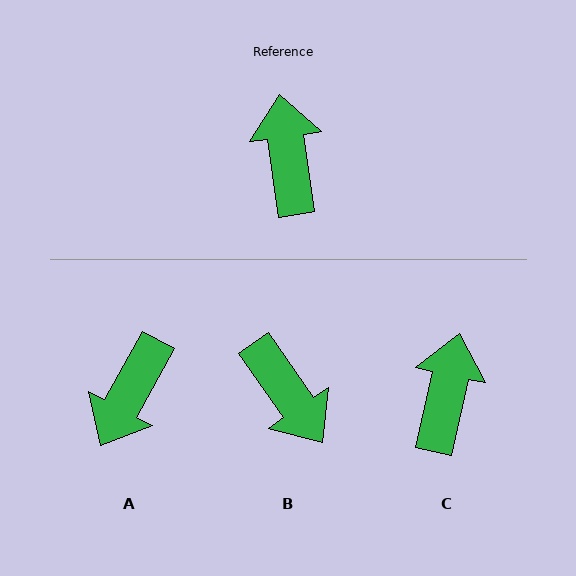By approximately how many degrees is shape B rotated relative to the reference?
Approximately 154 degrees clockwise.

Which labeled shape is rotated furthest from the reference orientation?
B, about 154 degrees away.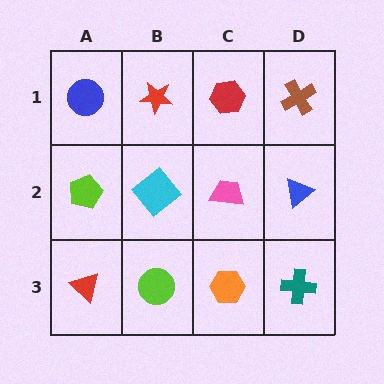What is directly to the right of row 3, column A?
A lime circle.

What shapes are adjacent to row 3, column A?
A lime pentagon (row 2, column A), a lime circle (row 3, column B).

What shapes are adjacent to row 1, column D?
A blue triangle (row 2, column D), a red hexagon (row 1, column C).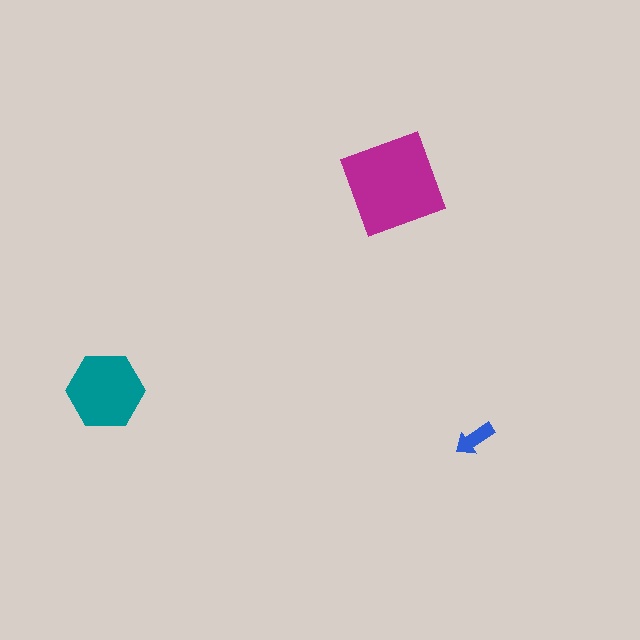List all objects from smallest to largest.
The blue arrow, the teal hexagon, the magenta diamond.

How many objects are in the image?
There are 3 objects in the image.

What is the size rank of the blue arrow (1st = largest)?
3rd.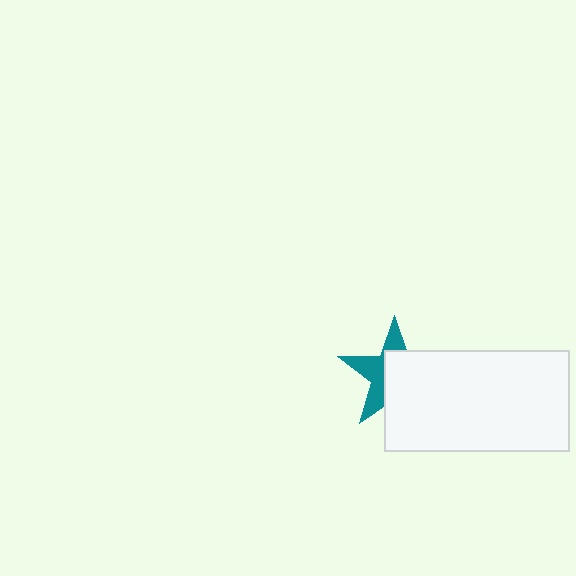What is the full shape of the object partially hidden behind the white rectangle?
The partially hidden object is a teal star.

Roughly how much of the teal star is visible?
A small part of it is visible (roughly 41%).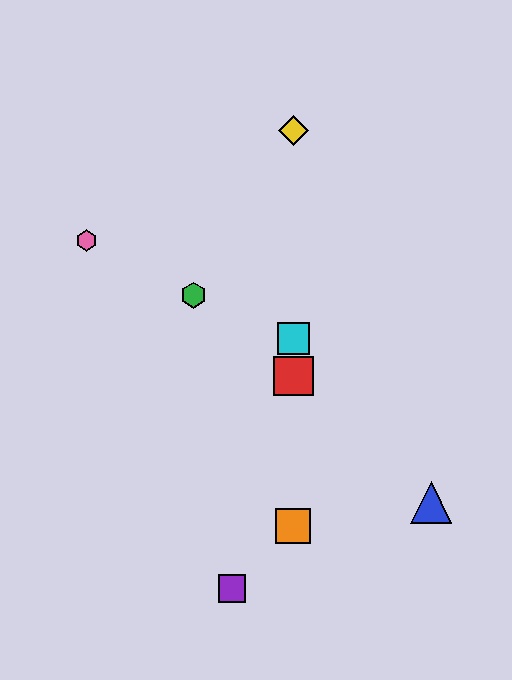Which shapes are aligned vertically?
The red square, the yellow diamond, the orange square, the cyan square are aligned vertically.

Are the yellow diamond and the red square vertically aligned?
Yes, both are at x≈293.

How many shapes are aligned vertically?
4 shapes (the red square, the yellow diamond, the orange square, the cyan square) are aligned vertically.